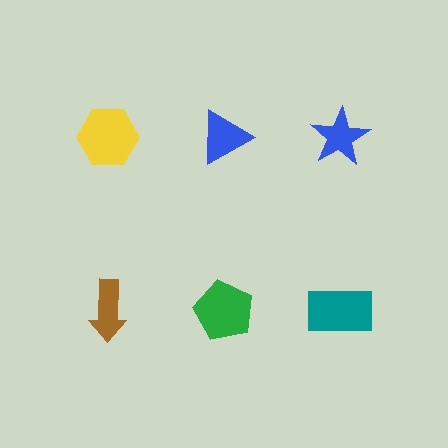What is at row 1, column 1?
A yellow hexagon.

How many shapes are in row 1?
3 shapes.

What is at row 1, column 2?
A blue triangle.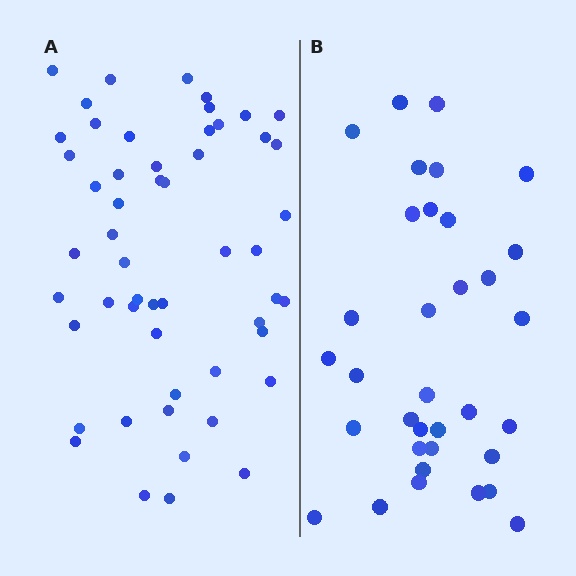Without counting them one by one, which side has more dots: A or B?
Region A (the left region) has more dots.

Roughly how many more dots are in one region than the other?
Region A has approximately 20 more dots than region B.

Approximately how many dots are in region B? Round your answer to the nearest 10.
About 30 dots. (The exact count is 34, which rounds to 30.)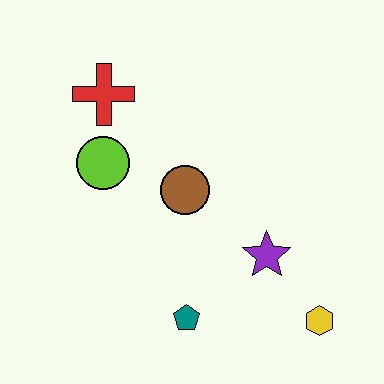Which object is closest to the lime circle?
The red cross is closest to the lime circle.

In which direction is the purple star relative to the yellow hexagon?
The purple star is above the yellow hexagon.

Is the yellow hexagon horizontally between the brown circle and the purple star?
No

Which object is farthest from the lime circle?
The yellow hexagon is farthest from the lime circle.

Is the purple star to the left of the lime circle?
No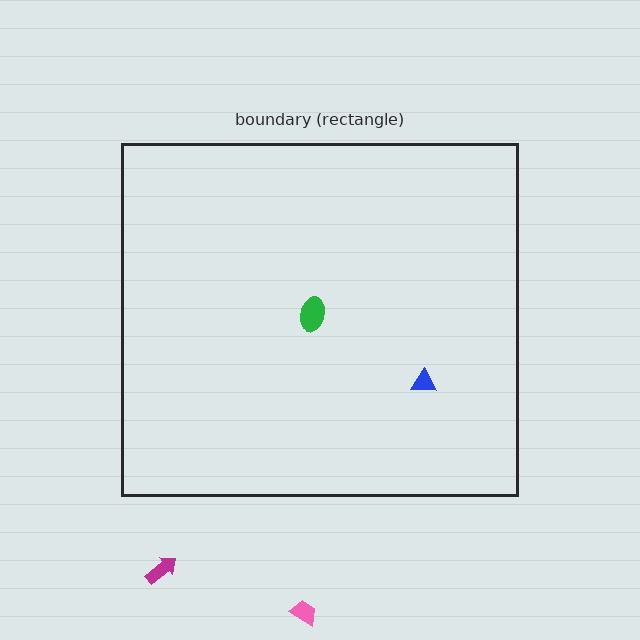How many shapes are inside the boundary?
2 inside, 2 outside.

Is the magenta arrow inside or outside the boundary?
Outside.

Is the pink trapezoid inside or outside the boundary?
Outside.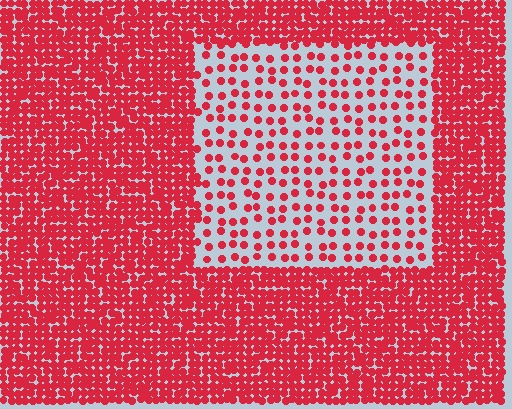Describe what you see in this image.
The image contains small red elements arranged at two different densities. A rectangle-shaped region is visible where the elements are less densely packed than the surrounding area.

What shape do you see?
I see a rectangle.